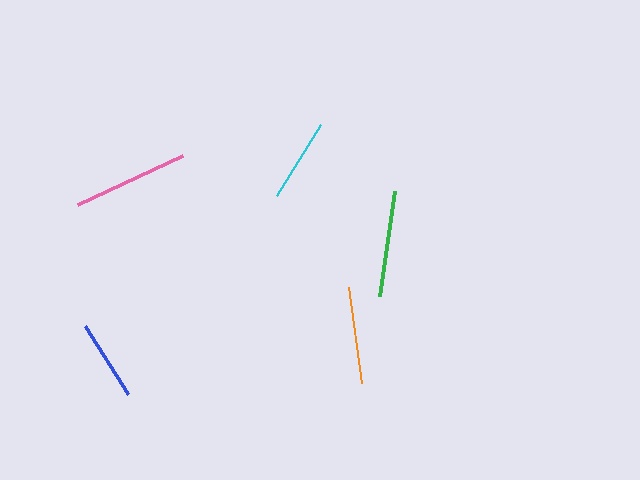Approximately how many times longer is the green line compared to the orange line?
The green line is approximately 1.1 times the length of the orange line.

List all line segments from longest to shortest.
From longest to shortest: pink, green, orange, cyan, blue.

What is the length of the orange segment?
The orange segment is approximately 96 pixels long.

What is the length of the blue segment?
The blue segment is approximately 80 pixels long.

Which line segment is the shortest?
The blue line is the shortest at approximately 80 pixels.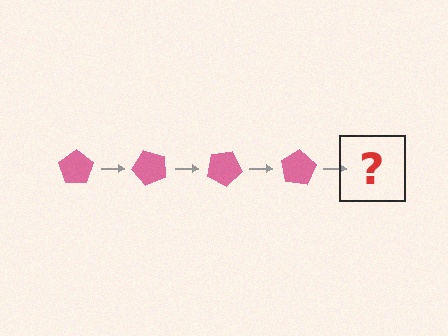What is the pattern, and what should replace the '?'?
The pattern is that the pentagon rotates 50 degrees each step. The '?' should be a pink pentagon rotated 200 degrees.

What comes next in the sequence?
The next element should be a pink pentagon rotated 200 degrees.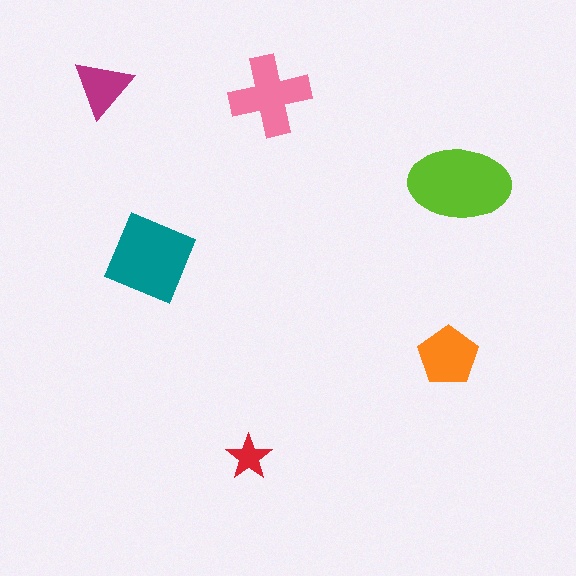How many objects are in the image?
There are 6 objects in the image.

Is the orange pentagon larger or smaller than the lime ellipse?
Smaller.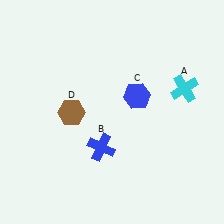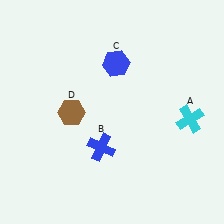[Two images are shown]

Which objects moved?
The objects that moved are: the cyan cross (A), the blue hexagon (C).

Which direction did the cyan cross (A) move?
The cyan cross (A) moved down.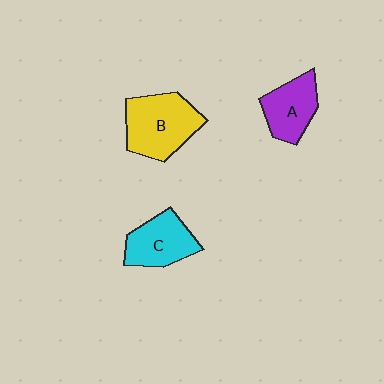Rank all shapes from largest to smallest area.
From largest to smallest: B (yellow), C (cyan), A (purple).